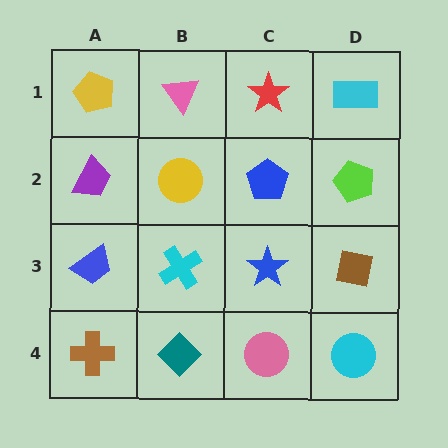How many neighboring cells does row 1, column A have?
2.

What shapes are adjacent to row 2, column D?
A cyan rectangle (row 1, column D), a brown square (row 3, column D), a blue pentagon (row 2, column C).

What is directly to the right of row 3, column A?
A cyan cross.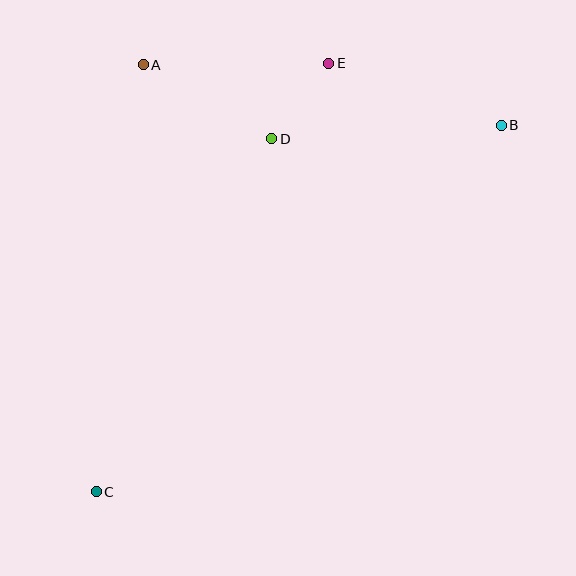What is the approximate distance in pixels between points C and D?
The distance between C and D is approximately 394 pixels.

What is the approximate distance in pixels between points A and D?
The distance between A and D is approximately 148 pixels.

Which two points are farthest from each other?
Points B and C are farthest from each other.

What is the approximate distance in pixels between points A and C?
The distance between A and C is approximately 429 pixels.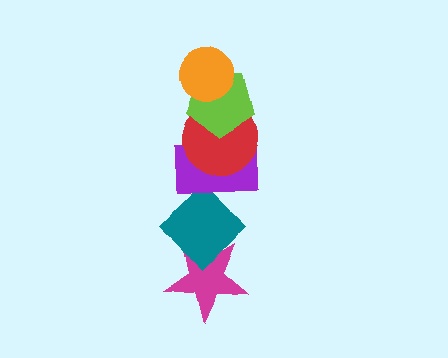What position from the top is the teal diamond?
The teal diamond is 5th from the top.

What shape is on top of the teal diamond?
The purple rectangle is on top of the teal diamond.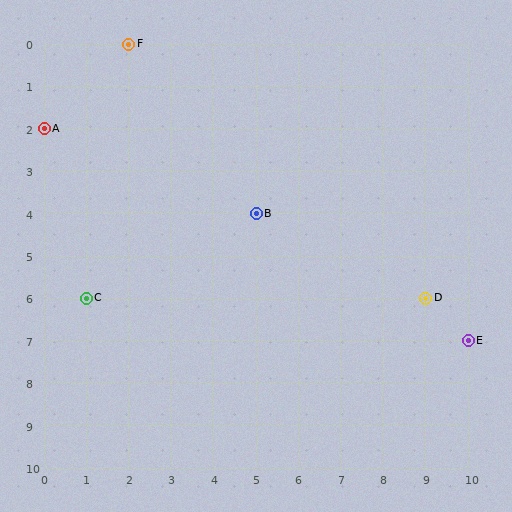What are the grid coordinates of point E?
Point E is at grid coordinates (10, 7).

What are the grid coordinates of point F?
Point F is at grid coordinates (2, 0).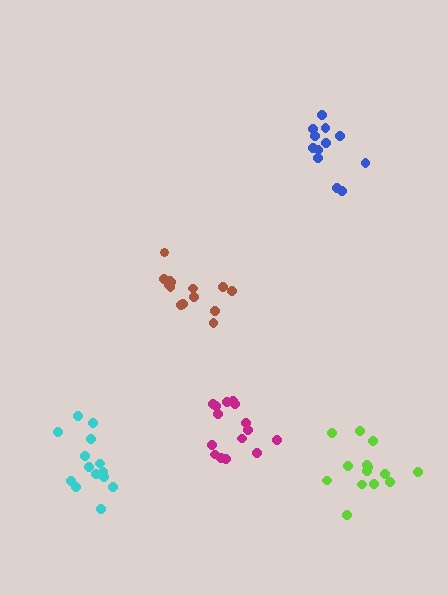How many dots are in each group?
Group 1: 14 dots, Group 2: 12 dots, Group 3: 14 dots, Group 4: 14 dots, Group 5: 15 dots (69 total).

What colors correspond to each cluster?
The clusters are colored: lime, blue, brown, cyan, magenta.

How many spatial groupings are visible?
There are 5 spatial groupings.